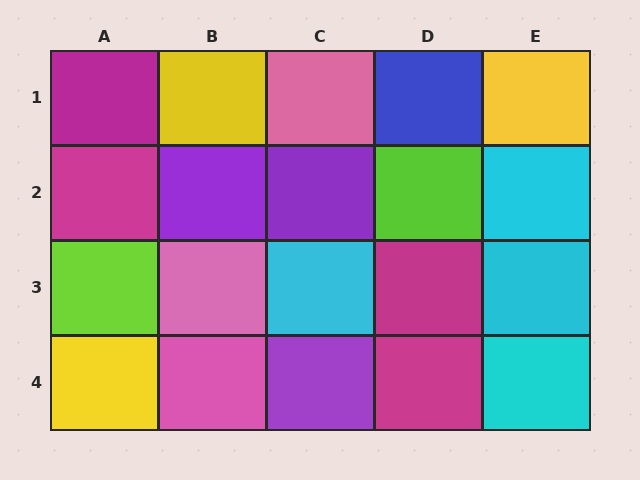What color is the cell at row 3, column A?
Lime.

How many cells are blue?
1 cell is blue.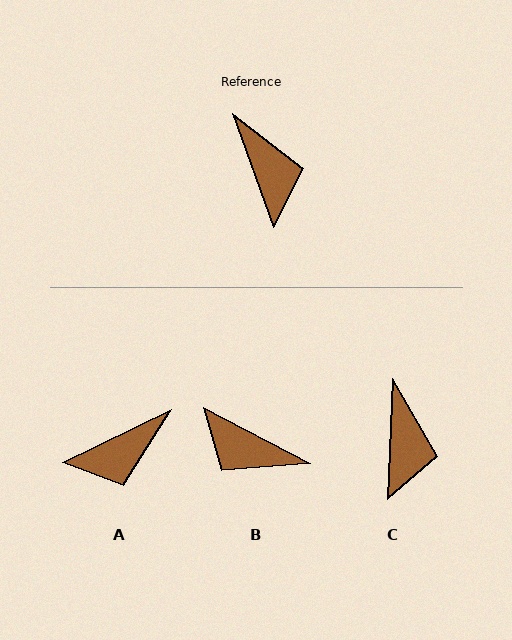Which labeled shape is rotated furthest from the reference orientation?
B, about 138 degrees away.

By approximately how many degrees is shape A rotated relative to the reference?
Approximately 84 degrees clockwise.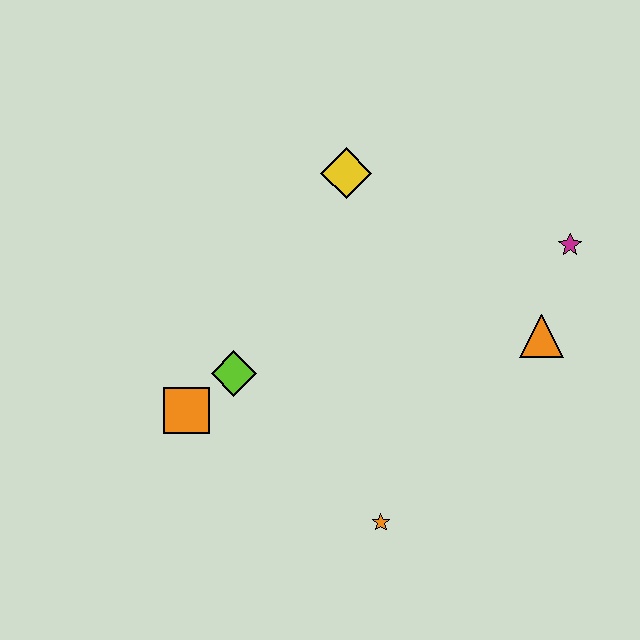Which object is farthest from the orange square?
The magenta star is farthest from the orange square.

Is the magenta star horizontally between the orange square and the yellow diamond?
No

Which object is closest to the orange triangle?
The magenta star is closest to the orange triangle.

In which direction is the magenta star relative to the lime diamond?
The magenta star is to the right of the lime diamond.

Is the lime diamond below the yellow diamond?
Yes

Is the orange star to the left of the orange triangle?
Yes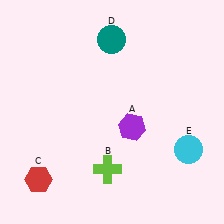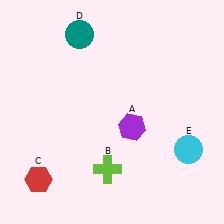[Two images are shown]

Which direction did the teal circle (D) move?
The teal circle (D) moved left.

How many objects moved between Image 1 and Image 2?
1 object moved between the two images.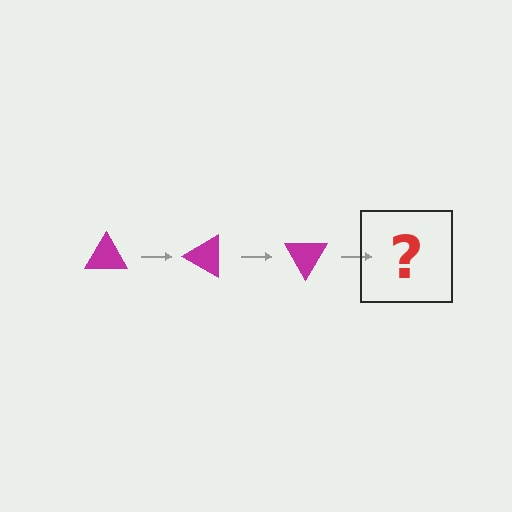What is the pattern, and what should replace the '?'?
The pattern is that the triangle rotates 30 degrees each step. The '?' should be a magenta triangle rotated 90 degrees.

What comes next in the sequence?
The next element should be a magenta triangle rotated 90 degrees.